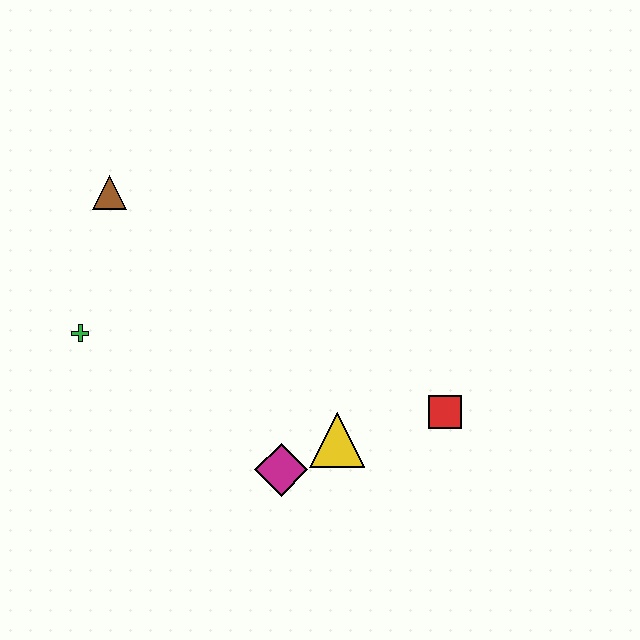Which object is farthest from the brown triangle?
The red square is farthest from the brown triangle.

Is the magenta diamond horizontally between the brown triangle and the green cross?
No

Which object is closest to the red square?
The yellow triangle is closest to the red square.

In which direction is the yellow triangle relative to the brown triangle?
The yellow triangle is below the brown triangle.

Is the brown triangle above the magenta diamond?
Yes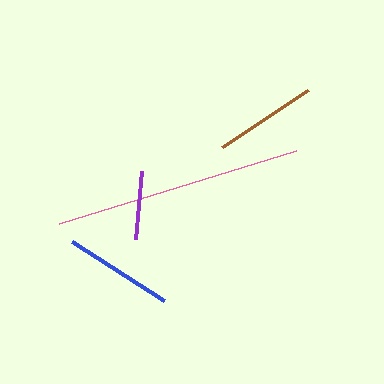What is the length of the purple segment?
The purple segment is approximately 67 pixels long.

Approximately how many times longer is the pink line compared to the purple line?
The pink line is approximately 3.7 times the length of the purple line.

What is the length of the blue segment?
The blue segment is approximately 109 pixels long.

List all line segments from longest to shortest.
From longest to shortest: pink, blue, brown, purple.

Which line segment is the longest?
The pink line is the longest at approximately 248 pixels.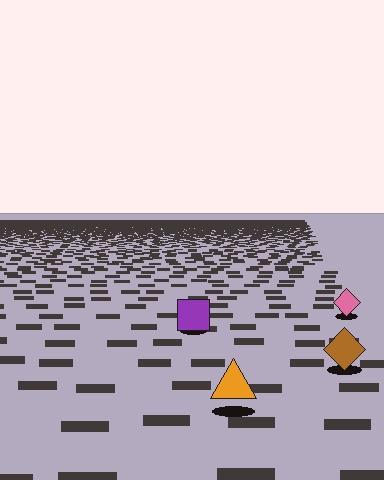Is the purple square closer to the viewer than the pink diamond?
Yes. The purple square is closer — you can tell from the texture gradient: the ground texture is coarser near it.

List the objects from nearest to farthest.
From nearest to farthest: the orange triangle, the brown diamond, the purple square, the pink diamond.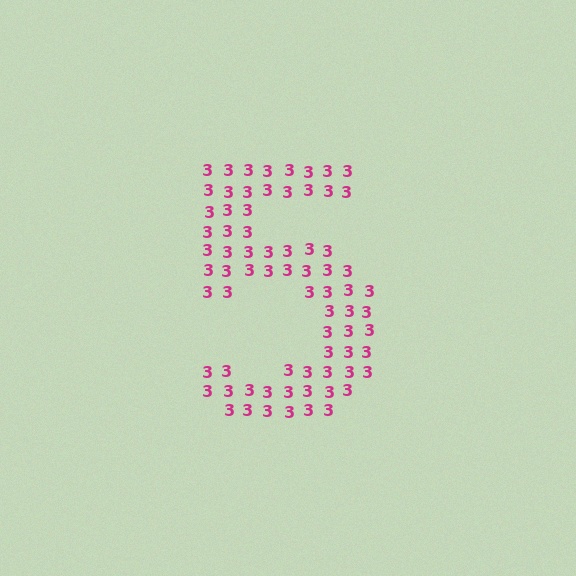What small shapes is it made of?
It is made of small digit 3's.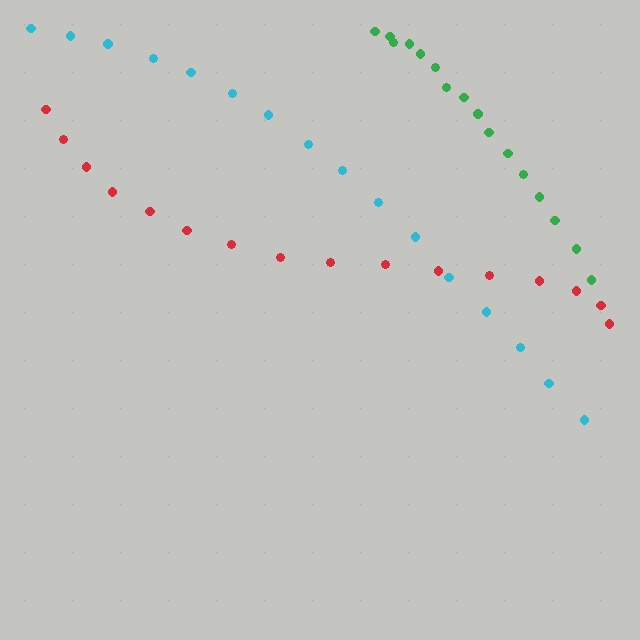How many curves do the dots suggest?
There are 3 distinct paths.